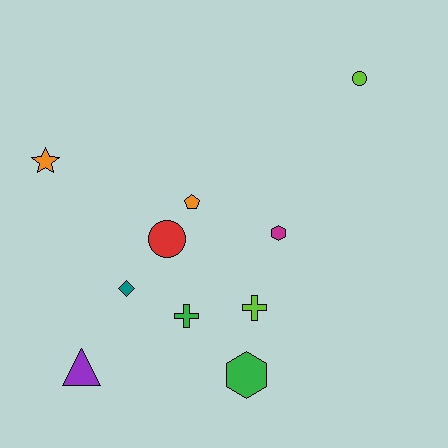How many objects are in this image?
There are 10 objects.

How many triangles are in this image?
There is 1 triangle.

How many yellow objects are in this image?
There are no yellow objects.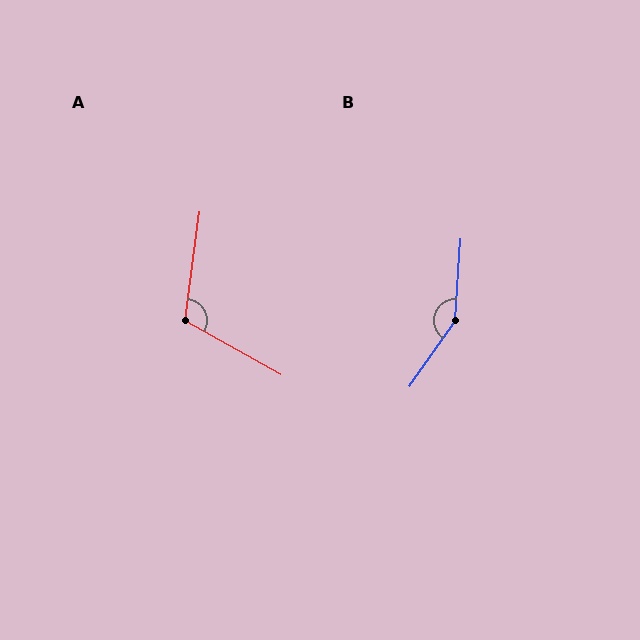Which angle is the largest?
B, at approximately 149 degrees.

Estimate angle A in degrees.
Approximately 112 degrees.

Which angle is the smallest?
A, at approximately 112 degrees.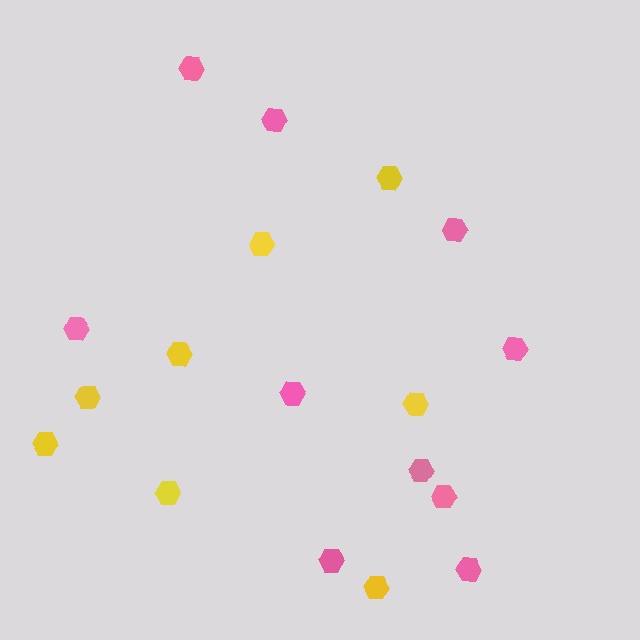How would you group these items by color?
There are 2 groups: one group of pink hexagons (10) and one group of yellow hexagons (8).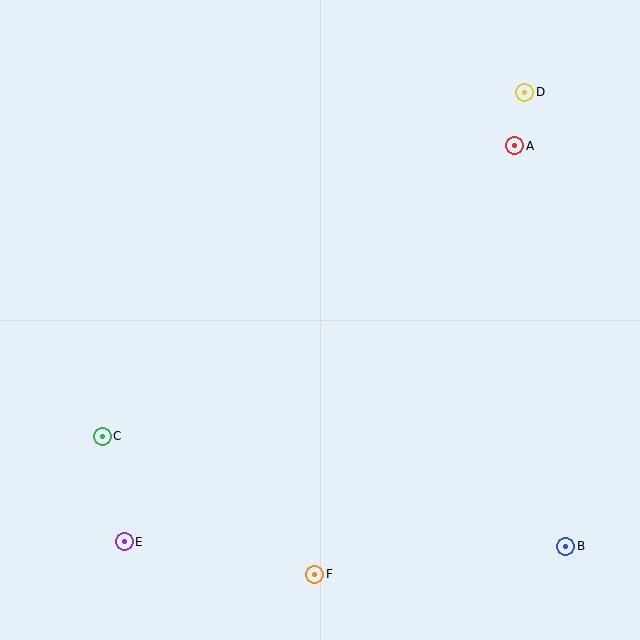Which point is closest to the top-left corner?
Point C is closest to the top-left corner.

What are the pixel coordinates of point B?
Point B is at (566, 547).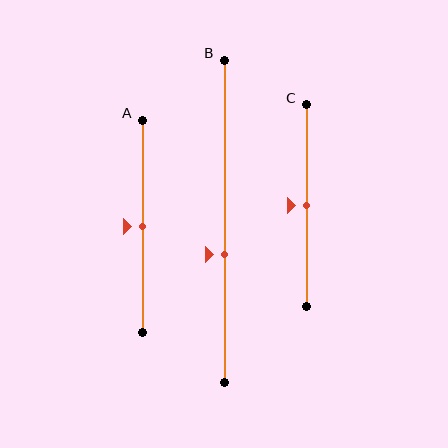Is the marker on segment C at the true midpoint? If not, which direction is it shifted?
Yes, the marker on segment C is at the true midpoint.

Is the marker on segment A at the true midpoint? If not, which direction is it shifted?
Yes, the marker on segment A is at the true midpoint.